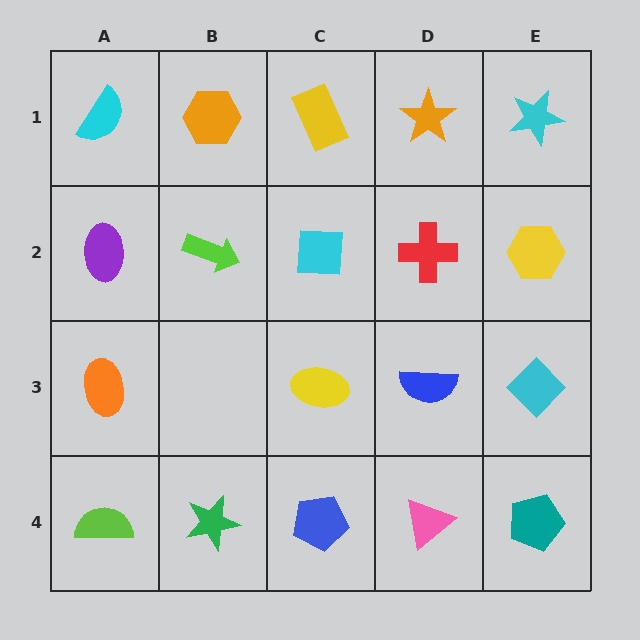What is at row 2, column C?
A cyan square.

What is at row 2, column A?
A purple ellipse.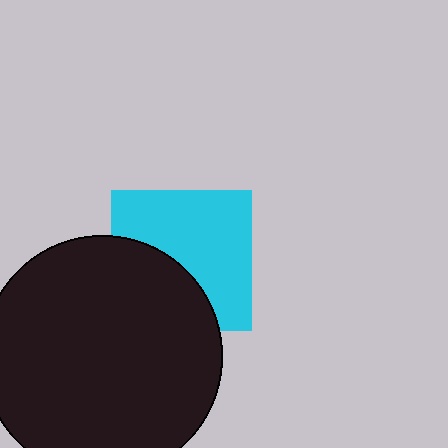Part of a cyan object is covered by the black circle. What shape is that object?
It is a square.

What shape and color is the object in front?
The object in front is a black circle.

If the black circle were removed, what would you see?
You would see the complete cyan square.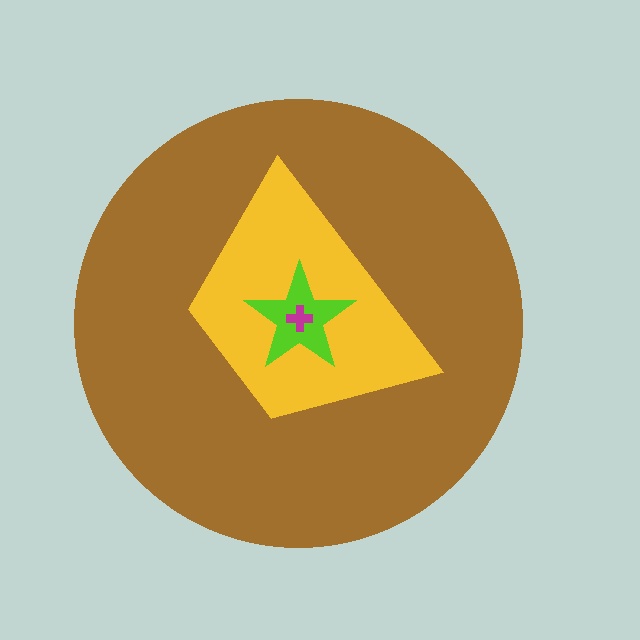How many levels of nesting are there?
4.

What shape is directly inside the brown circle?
The yellow trapezoid.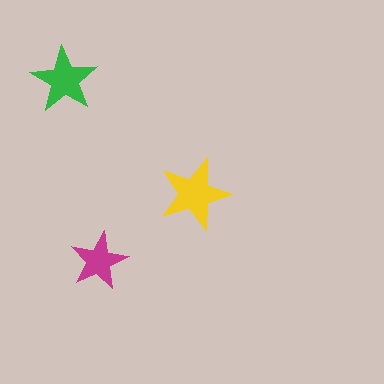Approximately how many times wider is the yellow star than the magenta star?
About 1.5 times wider.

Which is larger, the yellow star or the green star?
The yellow one.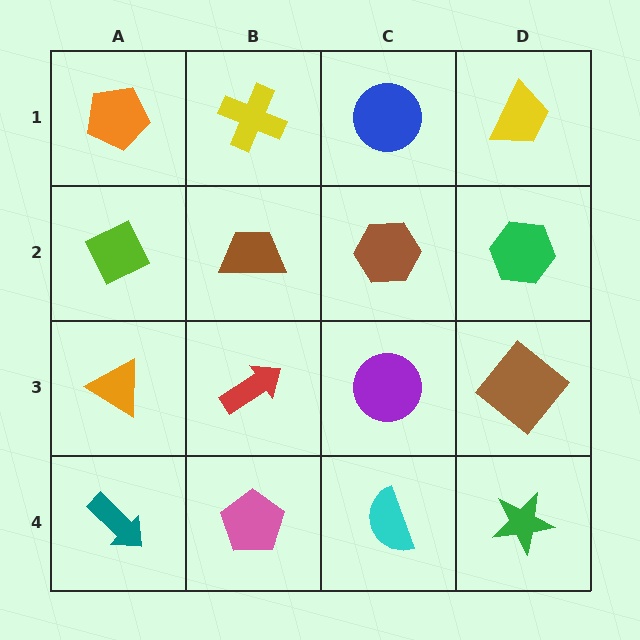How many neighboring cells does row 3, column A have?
3.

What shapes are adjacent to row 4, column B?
A red arrow (row 3, column B), a teal arrow (row 4, column A), a cyan semicircle (row 4, column C).